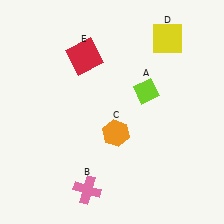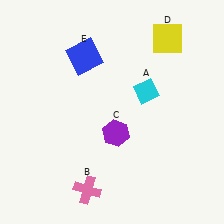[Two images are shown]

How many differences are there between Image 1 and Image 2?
There are 3 differences between the two images.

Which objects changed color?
A changed from lime to cyan. C changed from orange to purple. E changed from red to blue.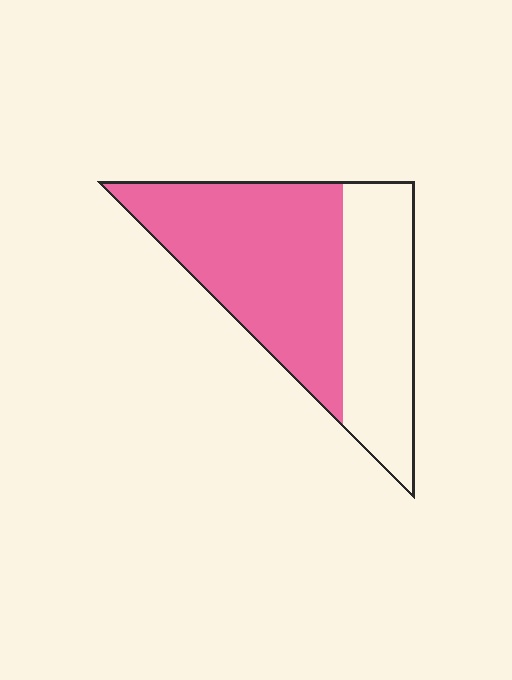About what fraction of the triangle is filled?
About three fifths (3/5).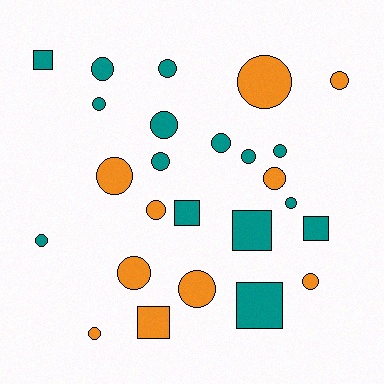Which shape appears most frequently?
Circle, with 19 objects.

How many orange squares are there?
There is 1 orange square.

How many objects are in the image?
There are 25 objects.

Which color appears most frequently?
Teal, with 15 objects.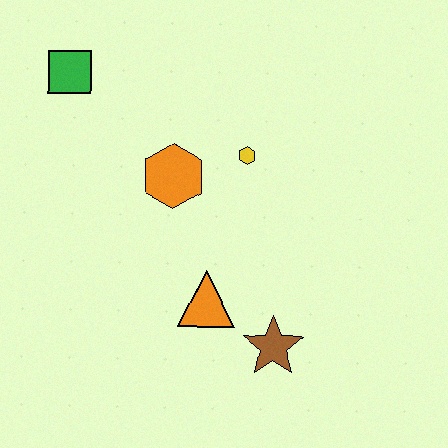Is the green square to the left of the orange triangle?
Yes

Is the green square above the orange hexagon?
Yes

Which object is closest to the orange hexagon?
The yellow hexagon is closest to the orange hexagon.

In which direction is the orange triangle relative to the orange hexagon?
The orange triangle is below the orange hexagon.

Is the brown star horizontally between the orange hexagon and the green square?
No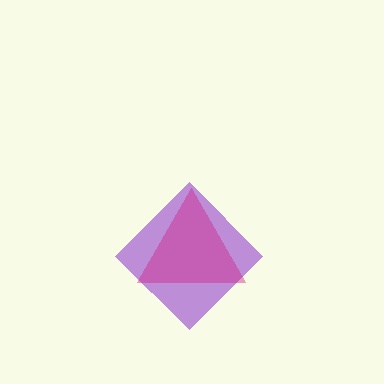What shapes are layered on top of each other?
The layered shapes are: a purple diamond, a magenta triangle.